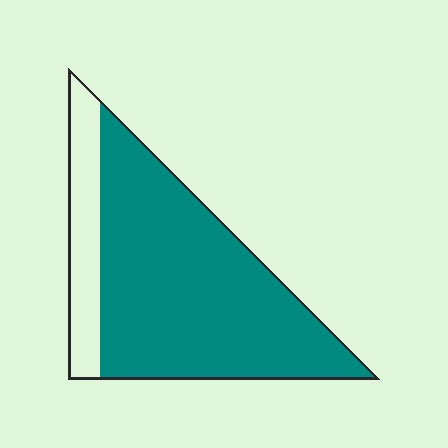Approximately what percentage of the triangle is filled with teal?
Approximately 80%.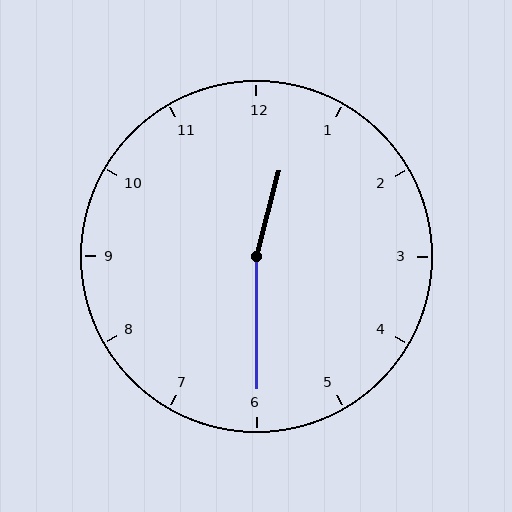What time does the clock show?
12:30.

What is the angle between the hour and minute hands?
Approximately 165 degrees.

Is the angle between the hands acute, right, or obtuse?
It is obtuse.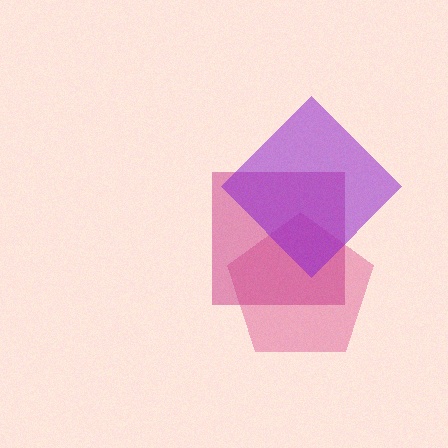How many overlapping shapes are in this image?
There are 3 overlapping shapes in the image.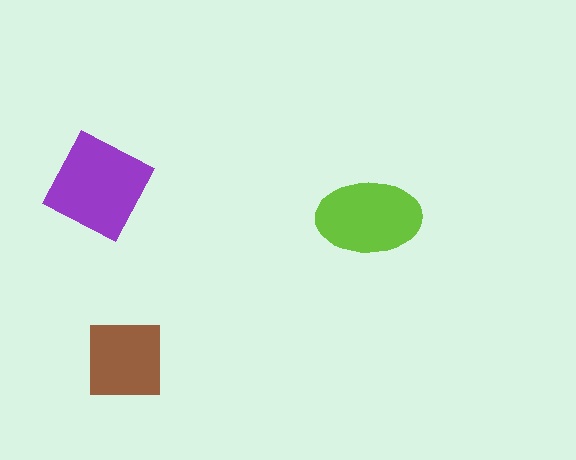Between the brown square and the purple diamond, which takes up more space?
The purple diamond.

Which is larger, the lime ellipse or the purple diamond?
The purple diamond.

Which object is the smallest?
The brown square.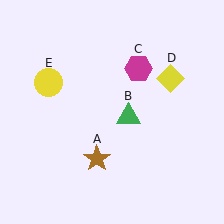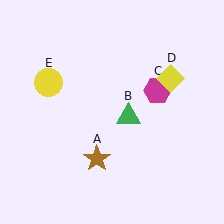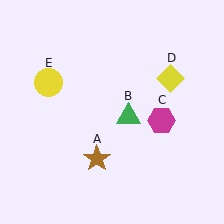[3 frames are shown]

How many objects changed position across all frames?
1 object changed position: magenta hexagon (object C).